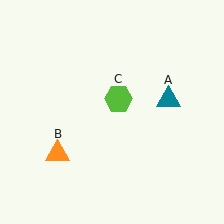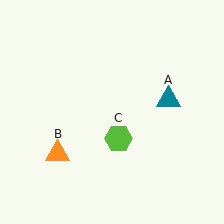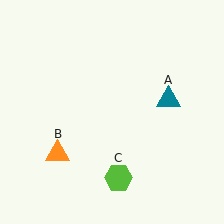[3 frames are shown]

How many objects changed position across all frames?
1 object changed position: lime hexagon (object C).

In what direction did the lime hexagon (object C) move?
The lime hexagon (object C) moved down.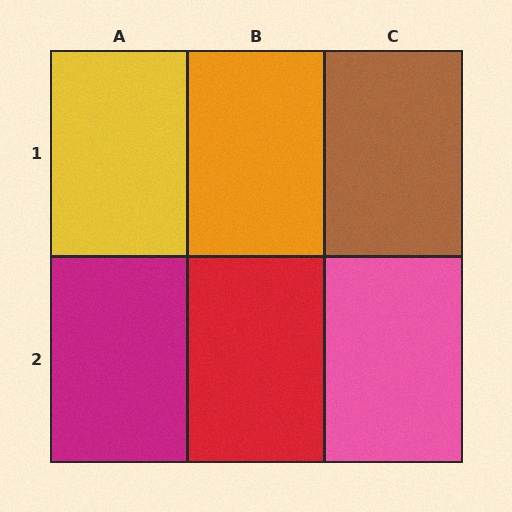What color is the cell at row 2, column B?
Red.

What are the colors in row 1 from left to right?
Yellow, orange, brown.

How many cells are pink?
1 cell is pink.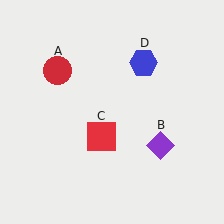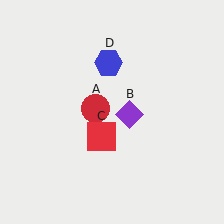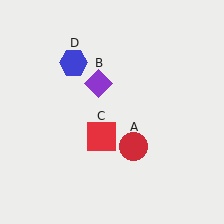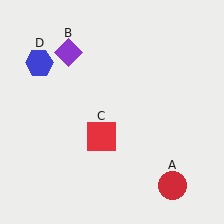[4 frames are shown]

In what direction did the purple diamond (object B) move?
The purple diamond (object B) moved up and to the left.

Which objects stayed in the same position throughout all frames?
Red square (object C) remained stationary.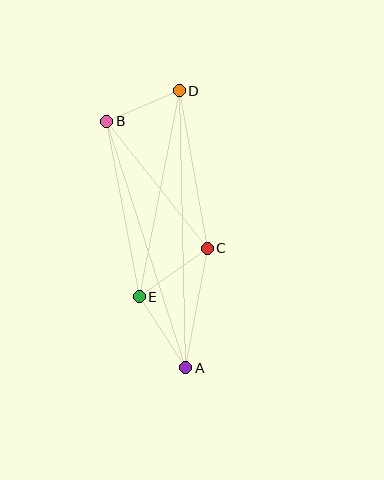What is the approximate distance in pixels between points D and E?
The distance between D and E is approximately 210 pixels.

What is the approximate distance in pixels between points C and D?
The distance between C and D is approximately 160 pixels.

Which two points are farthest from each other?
Points A and D are farthest from each other.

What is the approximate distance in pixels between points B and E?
The distance between B and E is approximately 178 pixels.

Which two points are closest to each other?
Points B and D are closest to each other.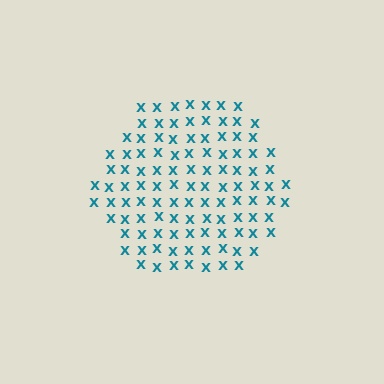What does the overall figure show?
The overall figure shows a hexagon.